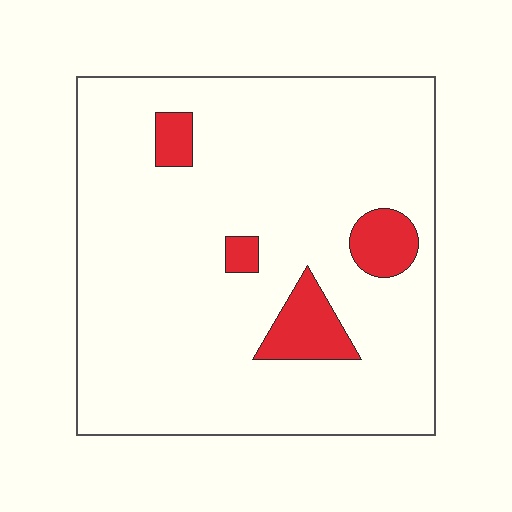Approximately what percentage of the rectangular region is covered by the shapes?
Approximately 10%.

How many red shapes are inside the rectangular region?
4.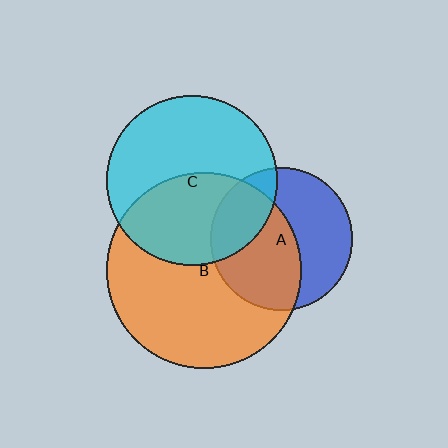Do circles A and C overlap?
Yes.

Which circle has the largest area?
Circle B (orange).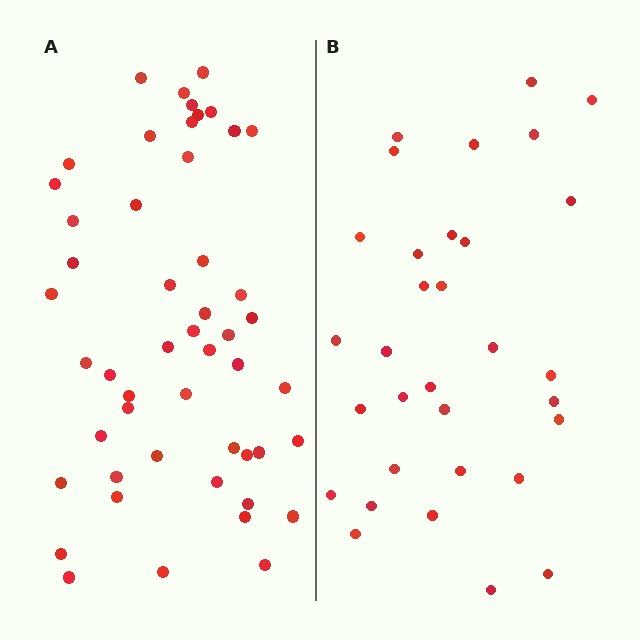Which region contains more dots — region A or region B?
Region A (the left region) has more dots.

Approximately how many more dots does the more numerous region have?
Region A has approximately 20 more dots than region B.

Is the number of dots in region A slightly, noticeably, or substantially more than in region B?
Region A has substantially more. The ratio is roughly 1.6 to 1.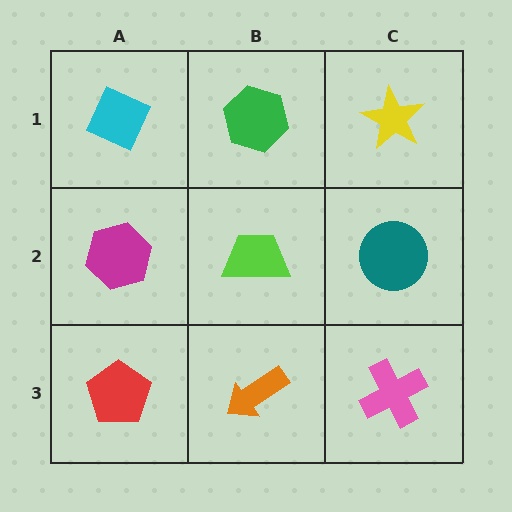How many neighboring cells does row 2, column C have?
3.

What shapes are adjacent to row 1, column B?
A lime trapezoid (row 2, column B), a cyan diamond (row 1, column A), a yellow star (row 1, column C).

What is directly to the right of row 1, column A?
A green hexagon.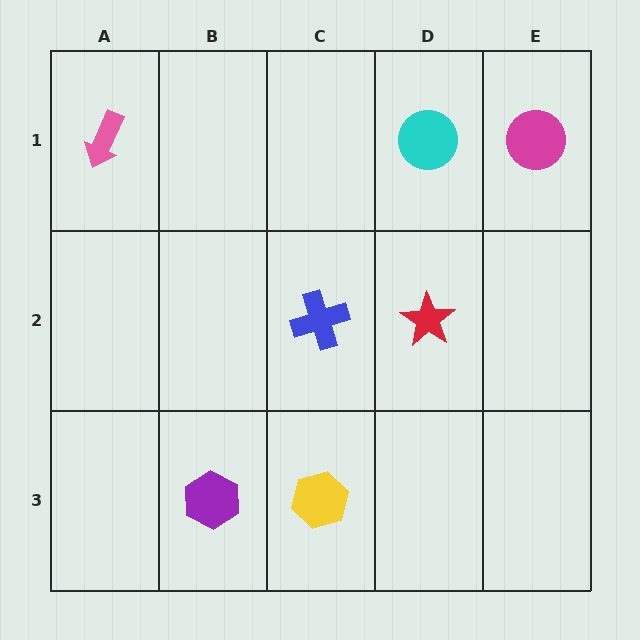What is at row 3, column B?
A purple hexagon.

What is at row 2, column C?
A blue cross.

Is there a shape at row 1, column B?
No, that cell is empty.